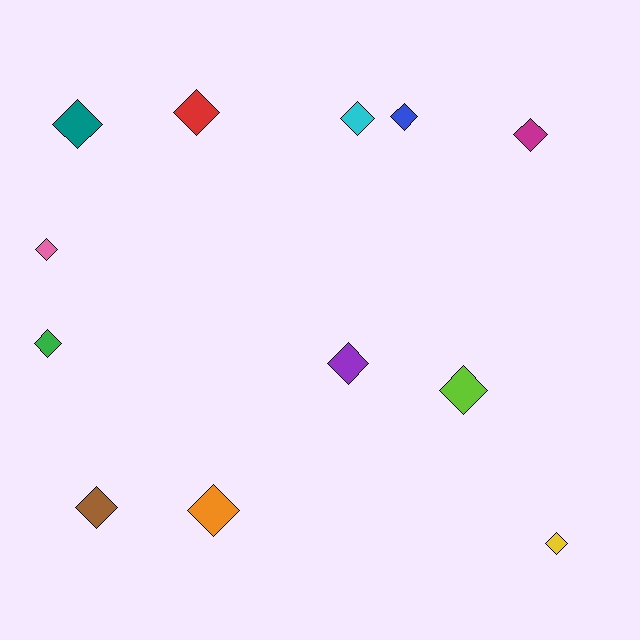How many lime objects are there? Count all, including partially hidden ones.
There is 1 lime object.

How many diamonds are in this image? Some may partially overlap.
There are 12 diamonds.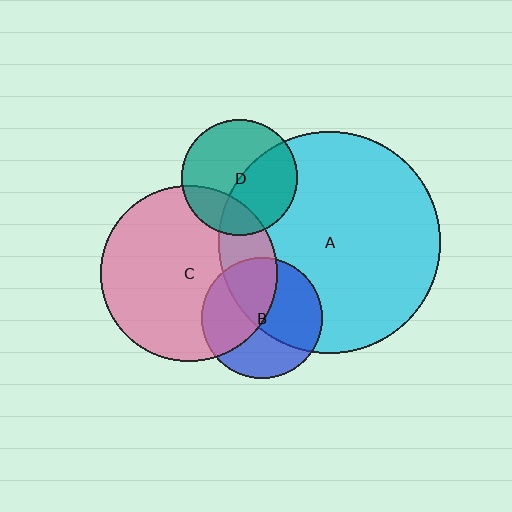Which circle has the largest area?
Circle A (cyan).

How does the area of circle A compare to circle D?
Approximately 3.7 times.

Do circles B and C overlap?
Yes.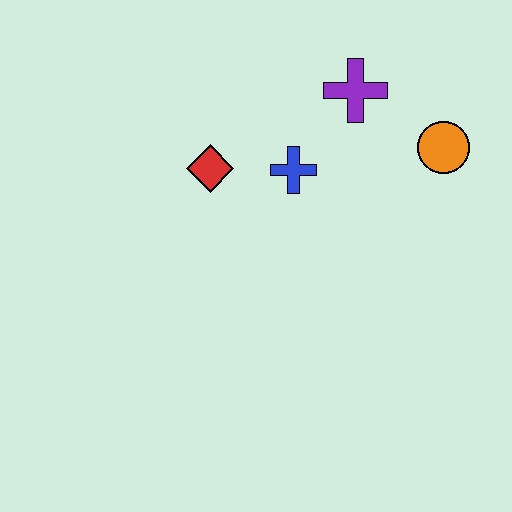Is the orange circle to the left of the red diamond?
No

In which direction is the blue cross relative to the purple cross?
The blue cross is below the purple cross.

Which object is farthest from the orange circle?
The red diamond is farthest from the orange circle.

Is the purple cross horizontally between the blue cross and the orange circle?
Yes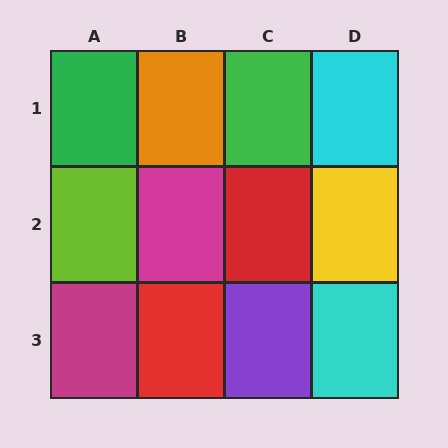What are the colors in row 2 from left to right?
Lime, magenta, red, yellow.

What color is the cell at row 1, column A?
Green.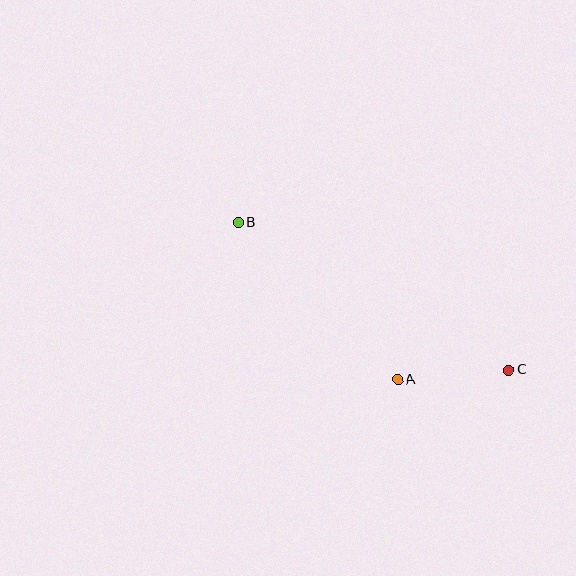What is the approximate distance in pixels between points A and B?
The distance between A and B is approximately 224 pixels.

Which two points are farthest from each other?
Points B and C are farthest from each other.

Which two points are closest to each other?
Points A and C are closest to each other.